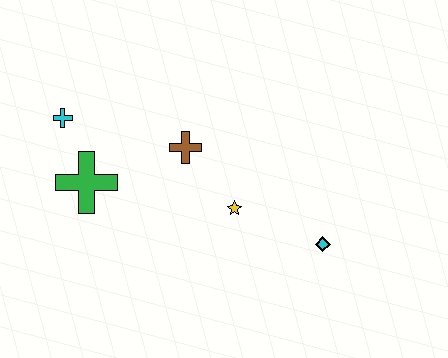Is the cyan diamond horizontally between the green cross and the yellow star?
No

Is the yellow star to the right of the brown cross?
Yes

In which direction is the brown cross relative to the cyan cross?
The brown cross is to the right of the cyan cross.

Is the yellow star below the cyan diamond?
No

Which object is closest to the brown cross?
The yellow star is closest to the brown cross.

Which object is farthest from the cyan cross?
The cyan diamond is farthest from the cyan cross.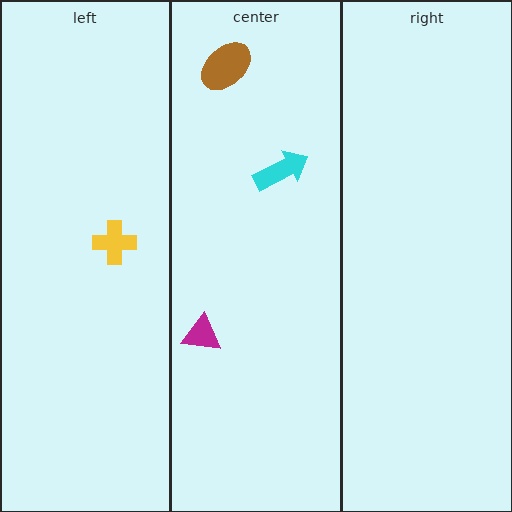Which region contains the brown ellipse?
The center region.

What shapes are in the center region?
The cyan arrow, the brown ellipse, the magenta triangle.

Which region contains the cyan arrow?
The center region.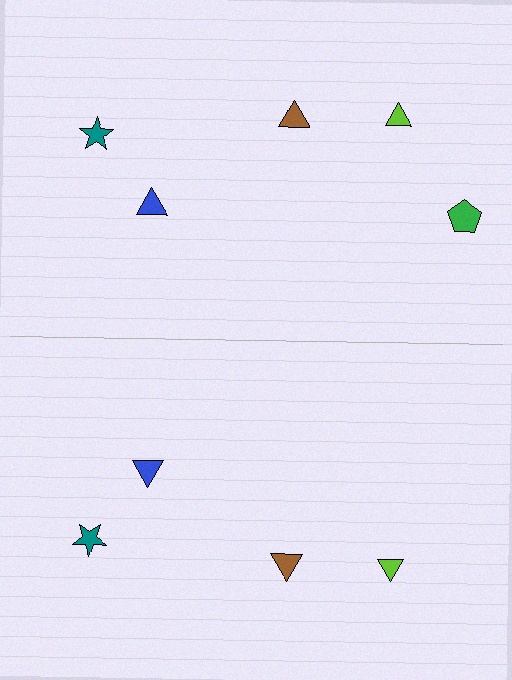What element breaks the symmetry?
A green pentagon is missing from the bottom side.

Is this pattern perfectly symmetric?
No, the pattern is not perfectly symmetric. A green pentagon is missing from the bottom side.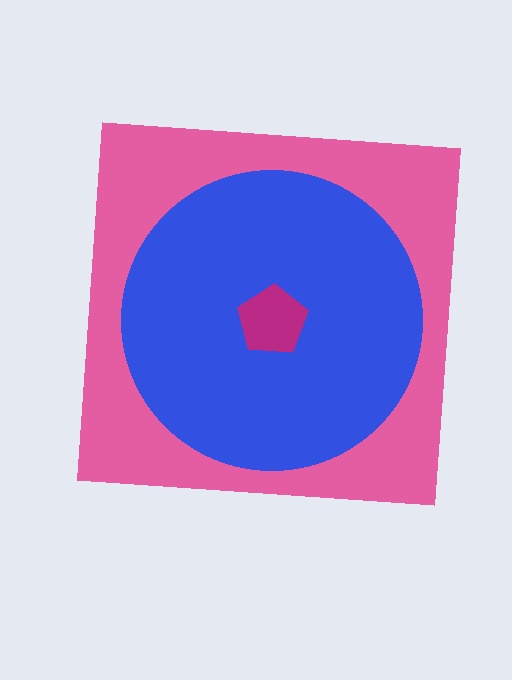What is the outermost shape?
The pink square.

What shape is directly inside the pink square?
The blue circle.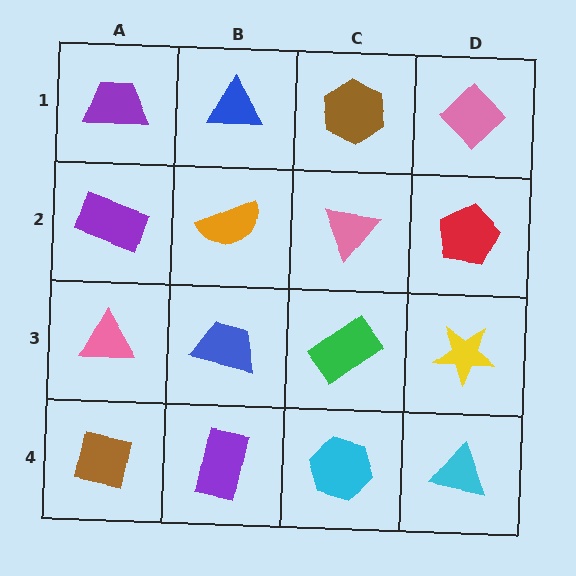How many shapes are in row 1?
4 shapes.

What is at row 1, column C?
A brown hexagon.